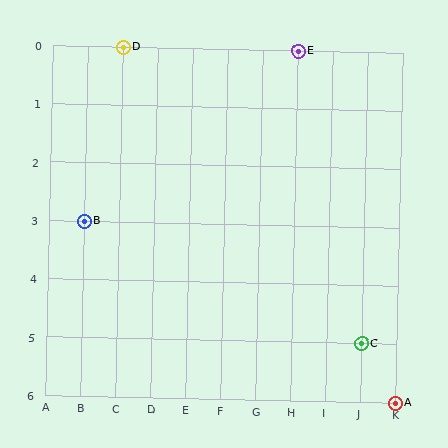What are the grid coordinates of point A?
Point A is at grid coordinates (K, 6).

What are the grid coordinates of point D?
Point D is at grid coordinates (C, 0).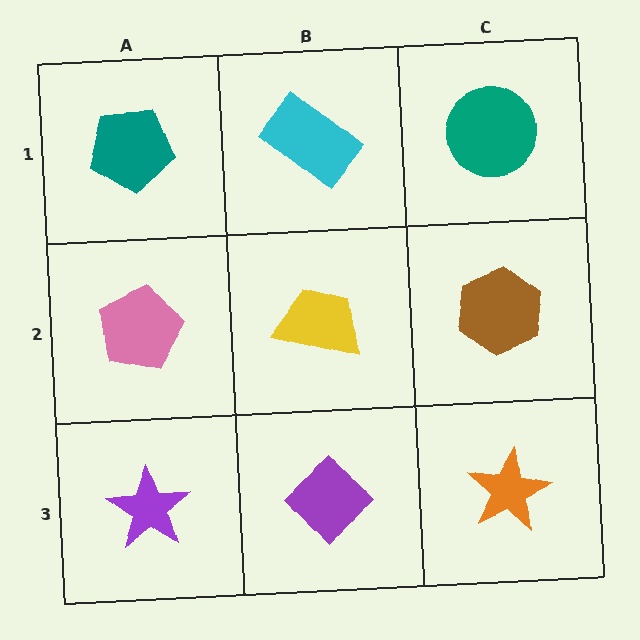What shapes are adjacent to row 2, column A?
A teal pentagon (row 1, column A), a purple star (row 3, column A), a yellow trapezoid (row 2, column B).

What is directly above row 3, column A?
A pink pentagon.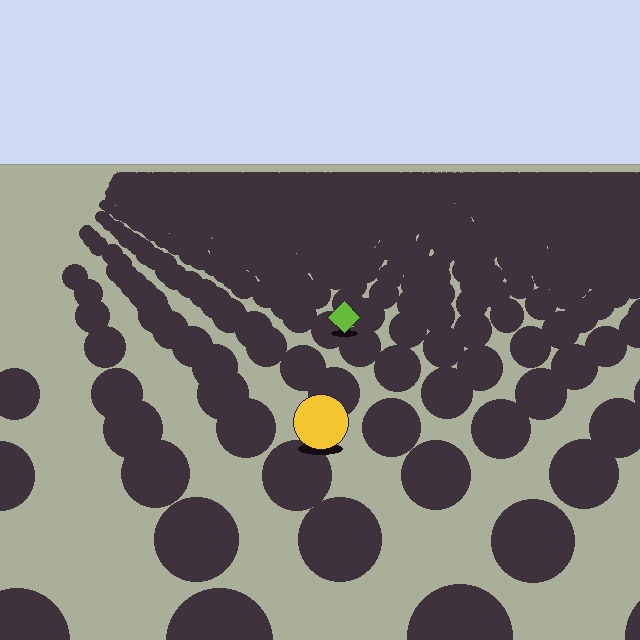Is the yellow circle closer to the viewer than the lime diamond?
Yes. The yellow circle is closer — you can tell from the texture gradient: the ground texture is coarser near it.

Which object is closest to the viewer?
The yellow circle is closest. The texture marks near it are larger and more spread out.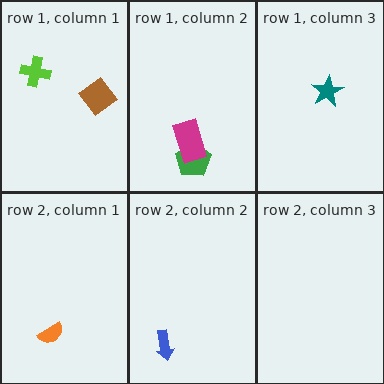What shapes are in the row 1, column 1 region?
The brown diamond, the lime cross.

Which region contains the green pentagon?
The row 1, column 2 region.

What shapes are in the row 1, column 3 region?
The teal star.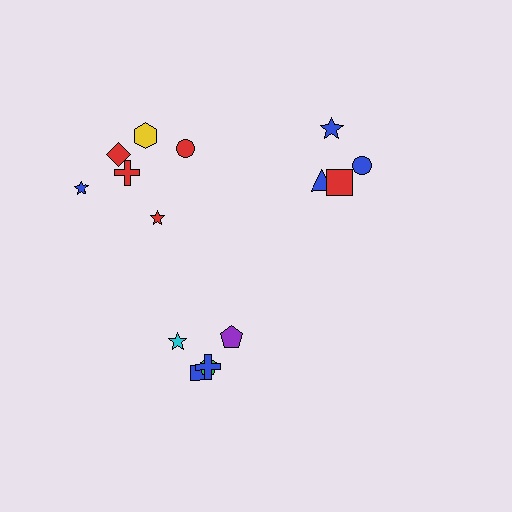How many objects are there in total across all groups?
There are 15 objects.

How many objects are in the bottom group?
There are 5 objects.